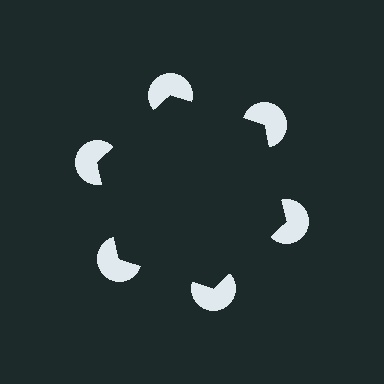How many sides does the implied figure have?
6 sides.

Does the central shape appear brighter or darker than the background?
It typically appears slightly darker than the background, even though no actual brightness change is drawn.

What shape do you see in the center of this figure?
An illusory hexagon — its edges are inferred from the aligned wedge cuts in the pac-man discs, not physically drawn.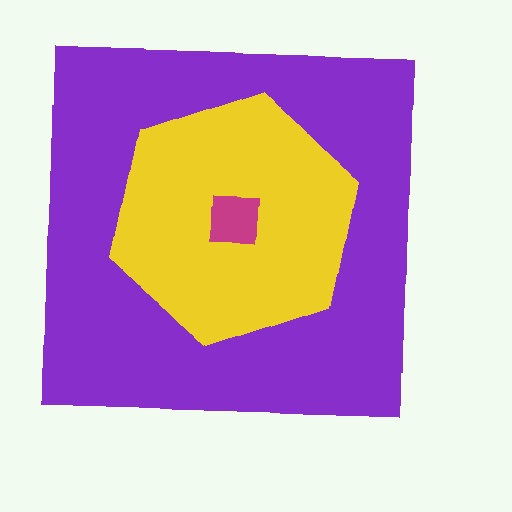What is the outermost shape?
The purple square.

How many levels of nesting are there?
3.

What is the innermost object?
The magenta square.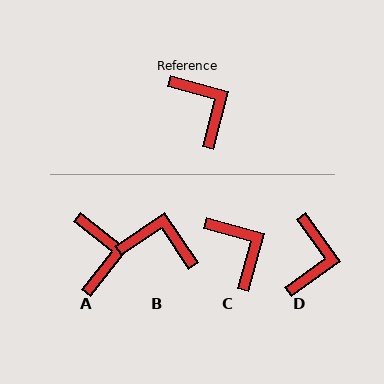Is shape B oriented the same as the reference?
No, it is off by about 49 degrees.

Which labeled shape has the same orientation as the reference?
C.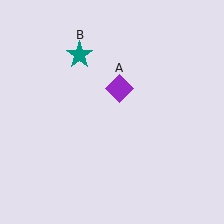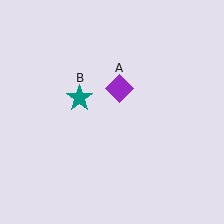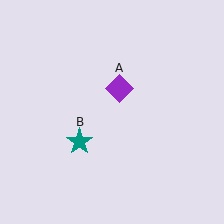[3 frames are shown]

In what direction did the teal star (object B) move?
The teal star (object B) moved down.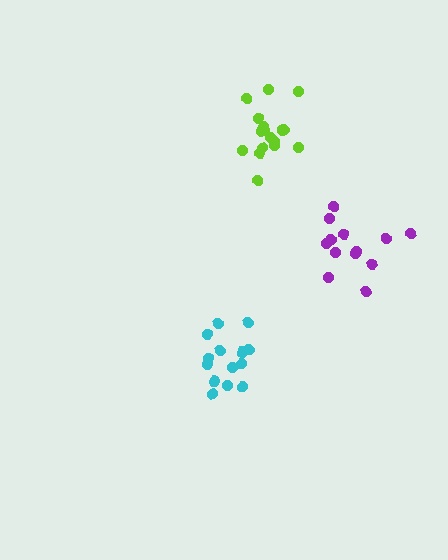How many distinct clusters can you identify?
There are 3 distinct clusters.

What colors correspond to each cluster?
The clusters are colored: cyan, purple, lime.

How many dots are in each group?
Group 1: 15 dots, Group 2: 13 dots, Group 3: 17 dots (45 total).